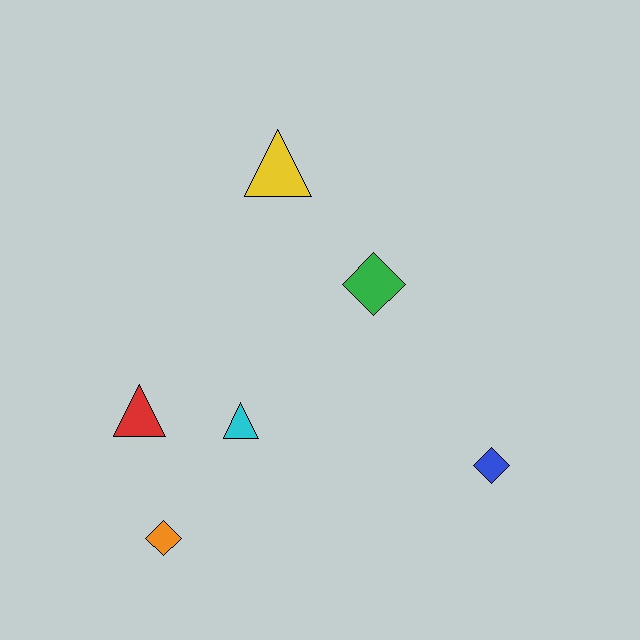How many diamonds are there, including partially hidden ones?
There are 3 diamonds.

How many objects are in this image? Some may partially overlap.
There are 6 objects.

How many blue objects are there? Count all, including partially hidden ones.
There is 1 blue object.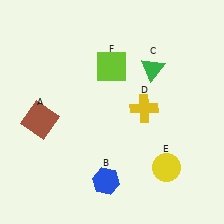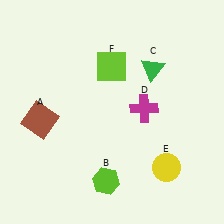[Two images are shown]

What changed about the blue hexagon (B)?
In Image 1, B is blue. In Image 2, it changed to lime.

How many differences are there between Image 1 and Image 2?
There are 2 differences between the two images.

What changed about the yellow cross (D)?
In Image 1, D is yellow. In Image 2, it changed to magenta.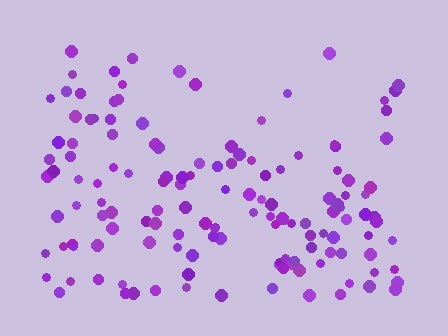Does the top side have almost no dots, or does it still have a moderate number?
Still a moderate number, just noticeably fewer than the bottom.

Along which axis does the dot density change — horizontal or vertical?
Vertical.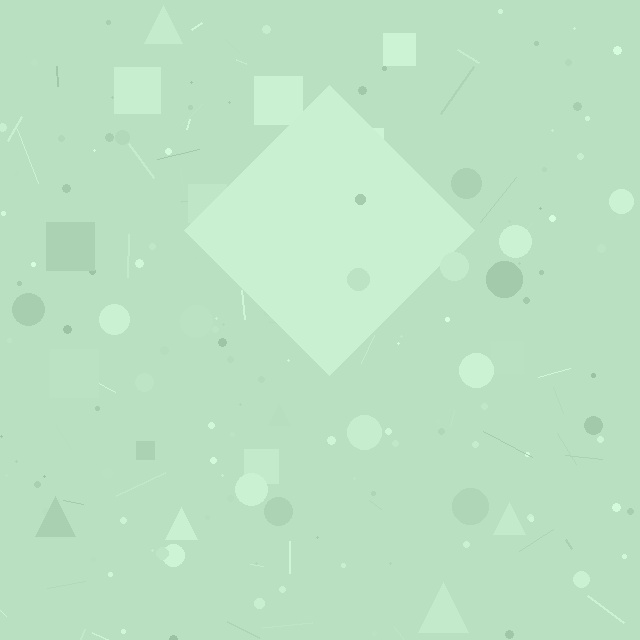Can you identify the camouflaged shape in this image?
The camouflaged shape is a diamond.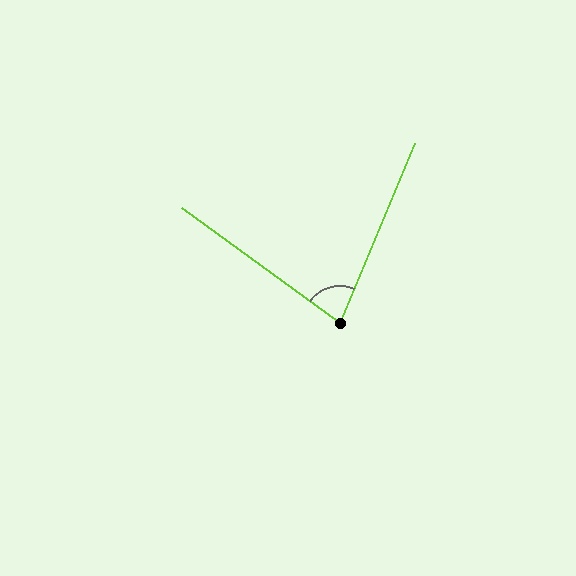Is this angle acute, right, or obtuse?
It is acute.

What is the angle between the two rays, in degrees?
Approximately 77 degrees.